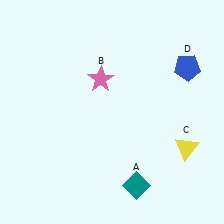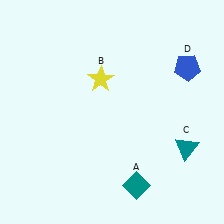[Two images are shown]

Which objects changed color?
B changed from pink to yellow. C changed from yellow to teal.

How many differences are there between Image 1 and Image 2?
There are 2 differences between the two images.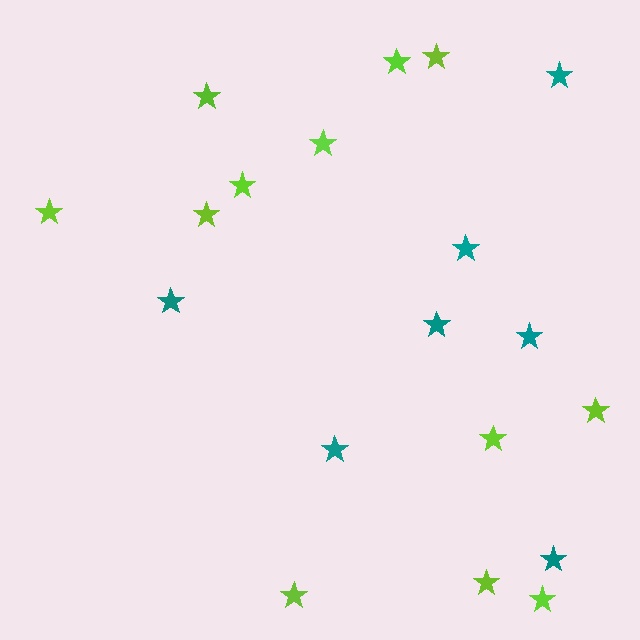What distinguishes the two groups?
There are 2 groups: one group of teal stars (7) and one group of lime stars (12).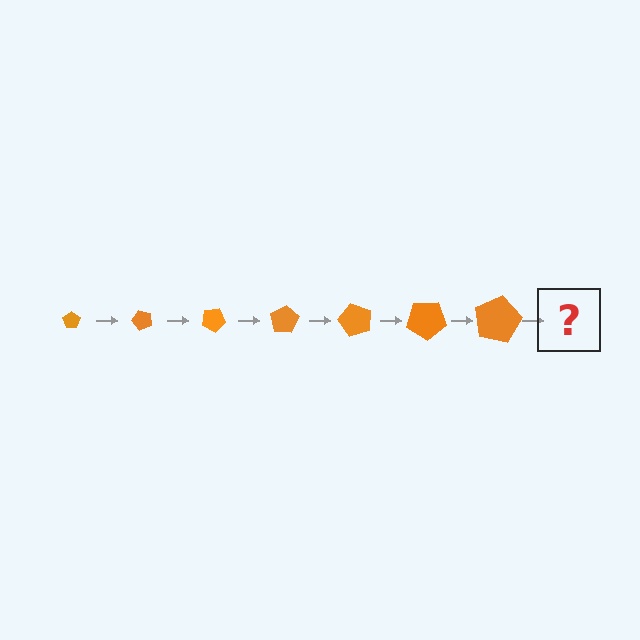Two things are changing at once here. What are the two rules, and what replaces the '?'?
The two rules are that the pentagon grows larger each step and it rotates 50 degrees each step. The '?' should be a pentagon, larger than the previous one and rotated 350 degrees from the start.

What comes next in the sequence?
The next element should be a pentagon, larger than the previous one and rotated 350 degrees from the start.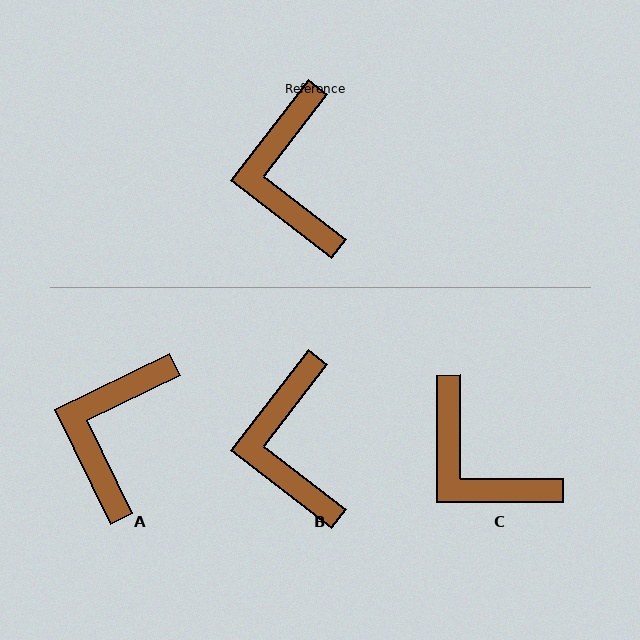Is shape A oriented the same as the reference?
No, it is off by about 27 degrees.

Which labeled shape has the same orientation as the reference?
B.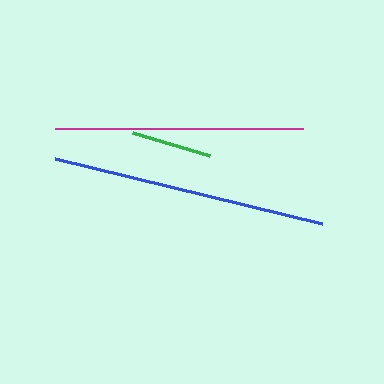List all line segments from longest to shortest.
From longest to shortest: blue, magenta, green.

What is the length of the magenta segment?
The magenta segment is approximately 248 pixels long.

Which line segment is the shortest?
The green line is the shortest at approximately 80 pixels.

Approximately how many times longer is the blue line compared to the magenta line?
The blue line is approximately 1.1 times the length of the magenta line.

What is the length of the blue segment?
The blue segment is approximately 274 pixels long.